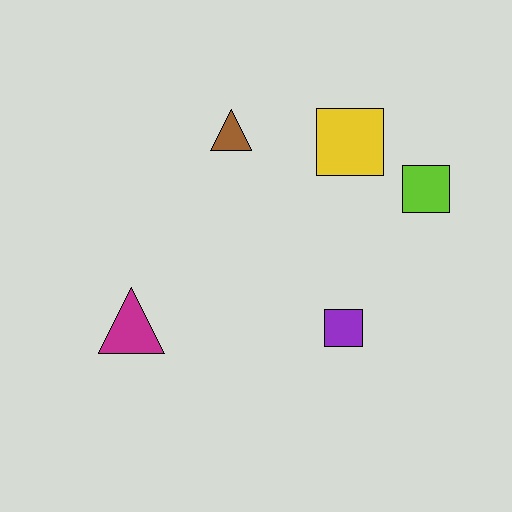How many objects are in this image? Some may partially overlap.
There are 5 objects.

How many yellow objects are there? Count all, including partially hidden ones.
There is 1 yellow object.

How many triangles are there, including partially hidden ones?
There are 2 triangles.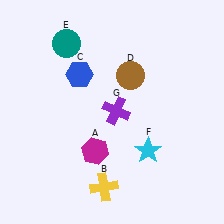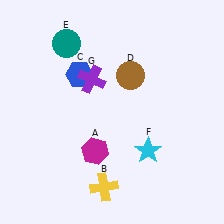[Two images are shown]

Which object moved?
The purple cross (G) moved up.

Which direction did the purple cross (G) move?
The purple cross (G) moved up.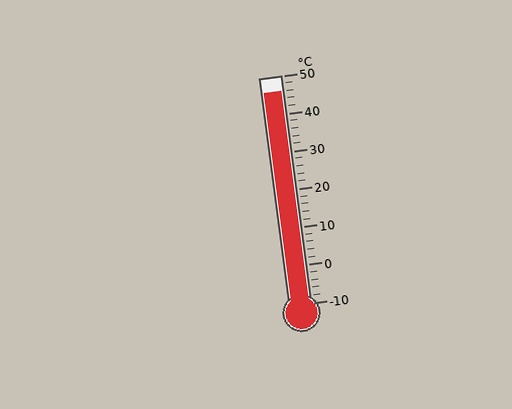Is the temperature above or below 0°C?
The temperature is above 0°C.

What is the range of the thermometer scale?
The thermometer scale ranges from -10°C to 50°C.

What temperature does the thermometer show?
The thermometer shows approximately 46°C.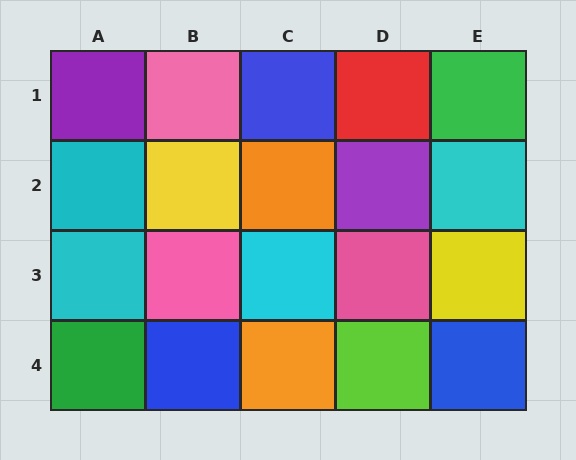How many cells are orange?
2 cells are orange.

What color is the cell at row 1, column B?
Pink.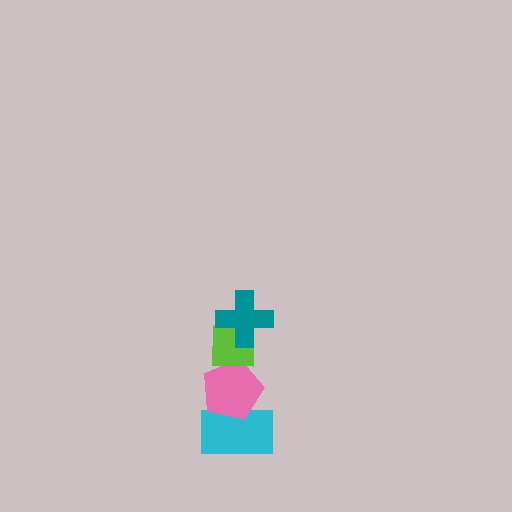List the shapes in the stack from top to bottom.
From top to bottom: the teal cross, the lime square, the pink pentagon, the cyan rectangle.